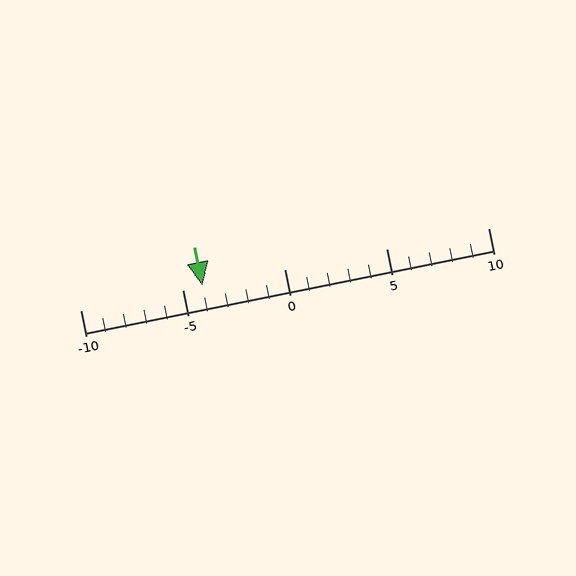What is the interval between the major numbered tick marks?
The major tick marks are spaced 5 units apart.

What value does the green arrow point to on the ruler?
The green arrow points to approximately -4.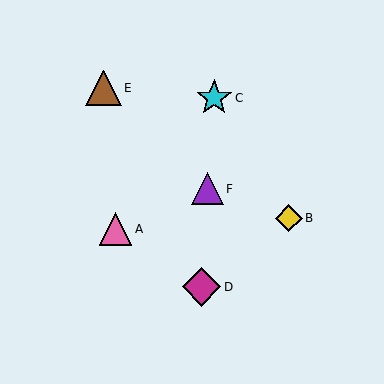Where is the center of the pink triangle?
The center of the pink triangle is at (116, 229).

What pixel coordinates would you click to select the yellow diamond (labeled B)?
Click at (289, 218) to select the yellow diamond B.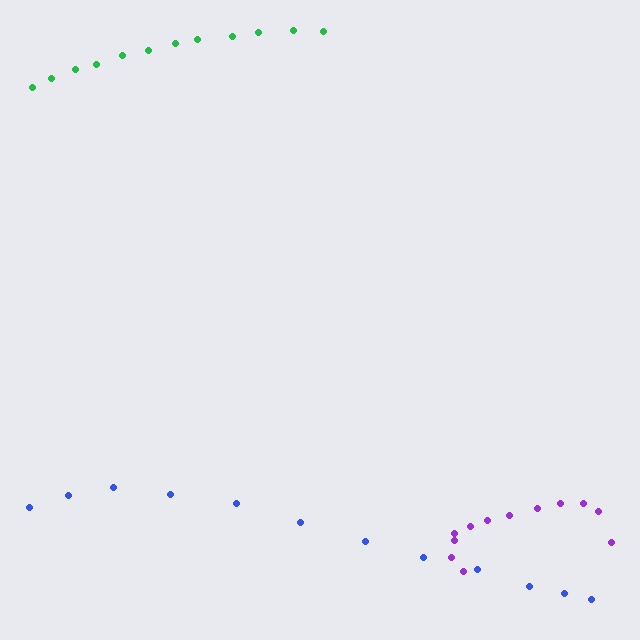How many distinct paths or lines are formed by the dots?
There are 3 distinct paths.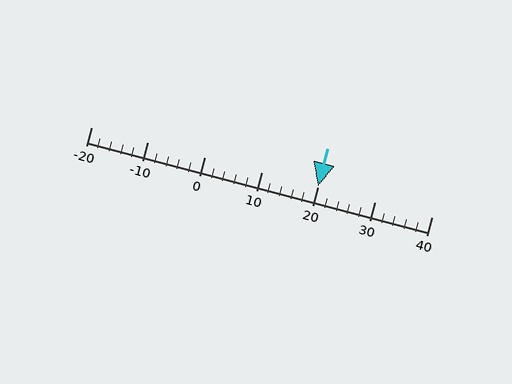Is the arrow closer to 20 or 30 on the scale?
The arrow is closer to 20.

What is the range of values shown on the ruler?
The ruler shows values from -20 to 40.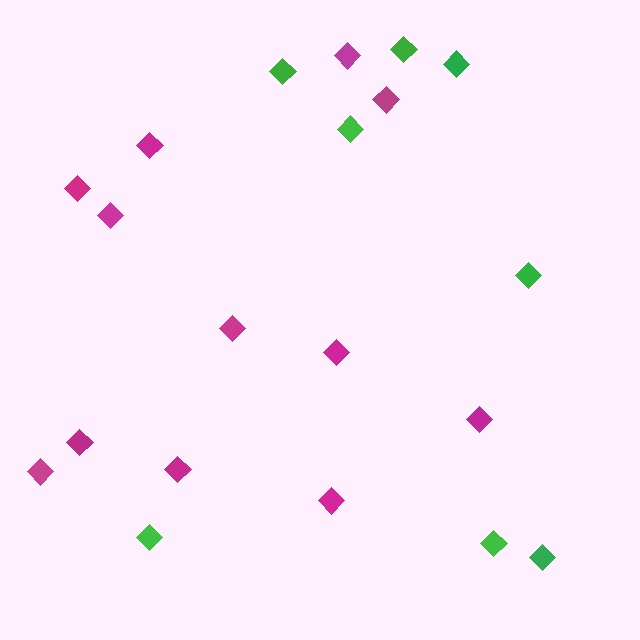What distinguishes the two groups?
There are 2 groups: one group of green diamonds (8) and one group of magenta diamonds (12).